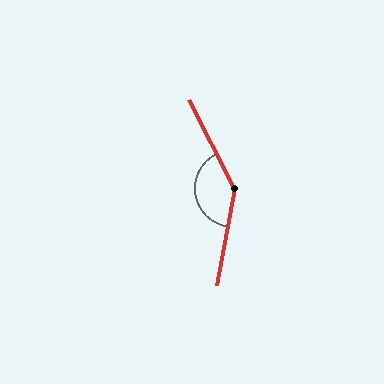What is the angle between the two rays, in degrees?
Approximately 143 degrees.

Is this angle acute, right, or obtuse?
It is obtuse.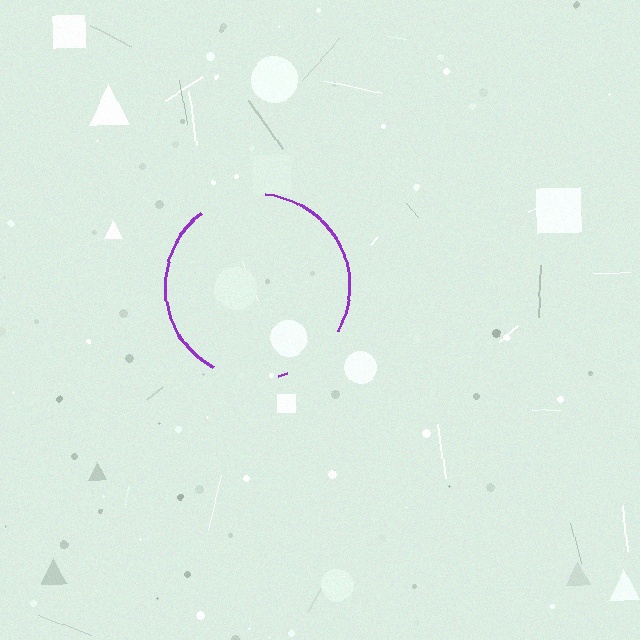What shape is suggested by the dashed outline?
The dashed outline suggests a circle.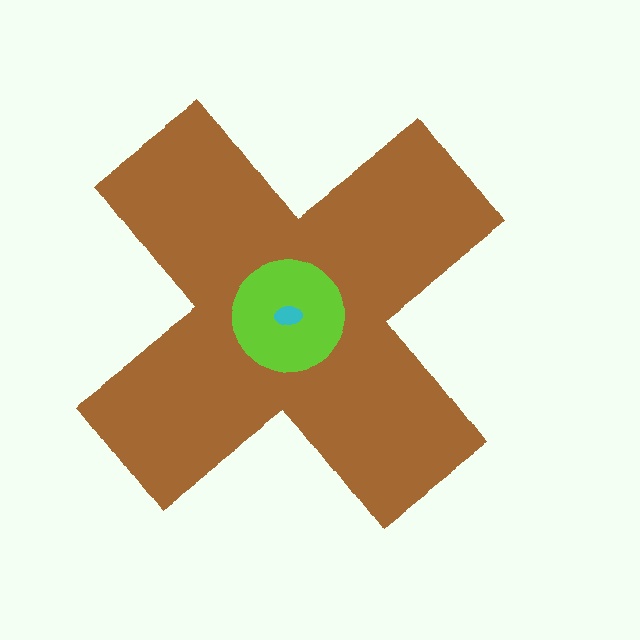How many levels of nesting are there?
3.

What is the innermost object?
The cyan ellipse.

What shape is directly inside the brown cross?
The lime circle.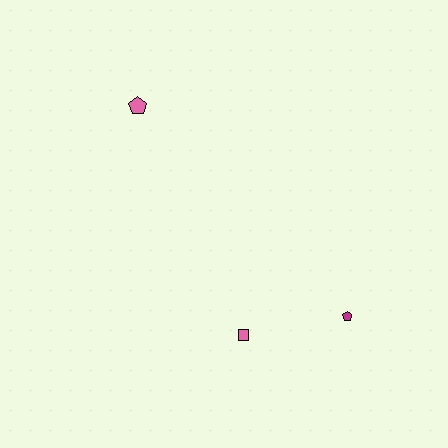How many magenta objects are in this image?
There is 1 magenta object.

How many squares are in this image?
There is 1 square.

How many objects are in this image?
There are 3 objects.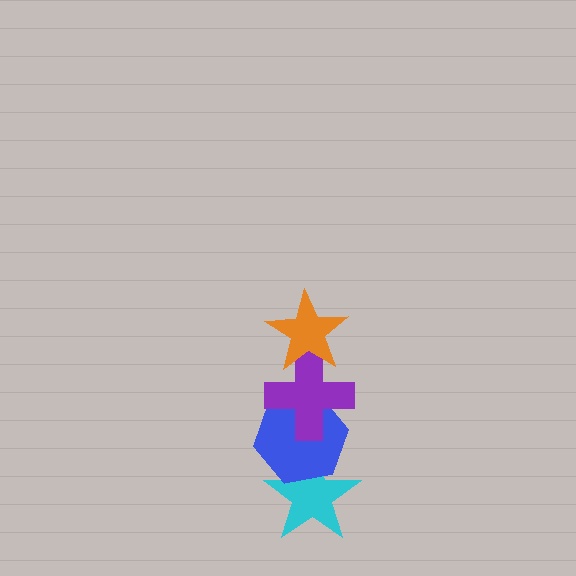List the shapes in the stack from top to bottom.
From top to bottom: the orange star, the purple cross, the blue hexagon, the cyan star.